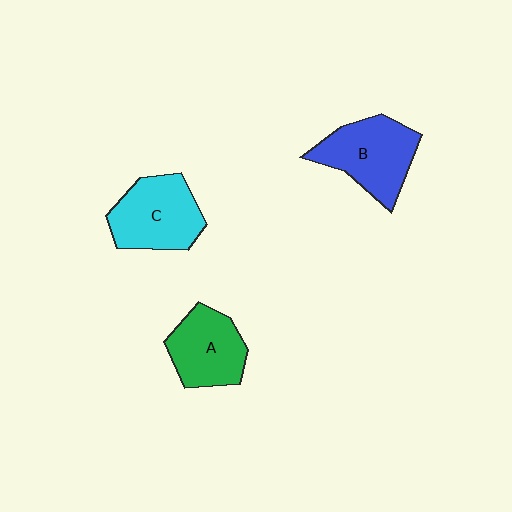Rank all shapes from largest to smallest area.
From largest to smallest: B (blue), C (cyan), A (green).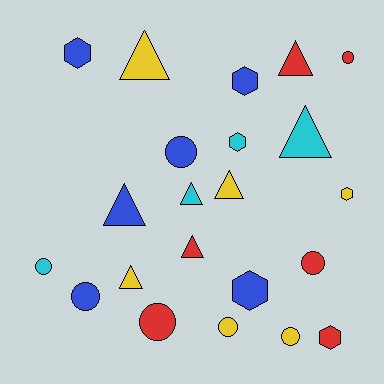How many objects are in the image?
There are 22 objects.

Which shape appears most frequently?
Triangle, with 8 objects.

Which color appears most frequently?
Yellow, with 6 objects.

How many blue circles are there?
There are 2 blue circles.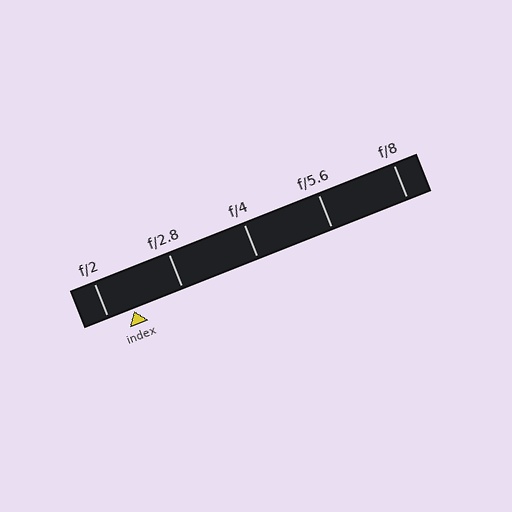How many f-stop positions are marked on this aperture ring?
There are 5 f-stop positions marked.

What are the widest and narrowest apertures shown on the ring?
The widest aperture shown is f/2 and the narrowest is f/8.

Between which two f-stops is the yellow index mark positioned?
The index mark is between f/2 and f/2.8.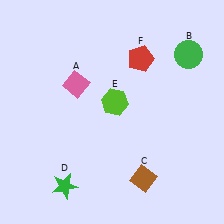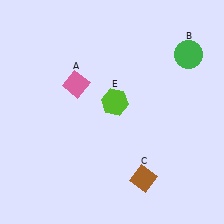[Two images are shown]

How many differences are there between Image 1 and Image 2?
There are 2 differences between the two images.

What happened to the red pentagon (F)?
The red pentagon (F) was removed in Image 2. It was in the top-right area of Image 1.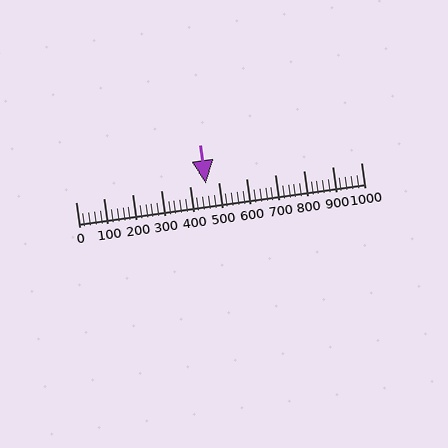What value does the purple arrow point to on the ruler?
The purple arrow points to approximately 457.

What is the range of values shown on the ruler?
The ruler shows values from 0 to 1000.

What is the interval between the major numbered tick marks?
The major tick marks are spaced 100 units apart.